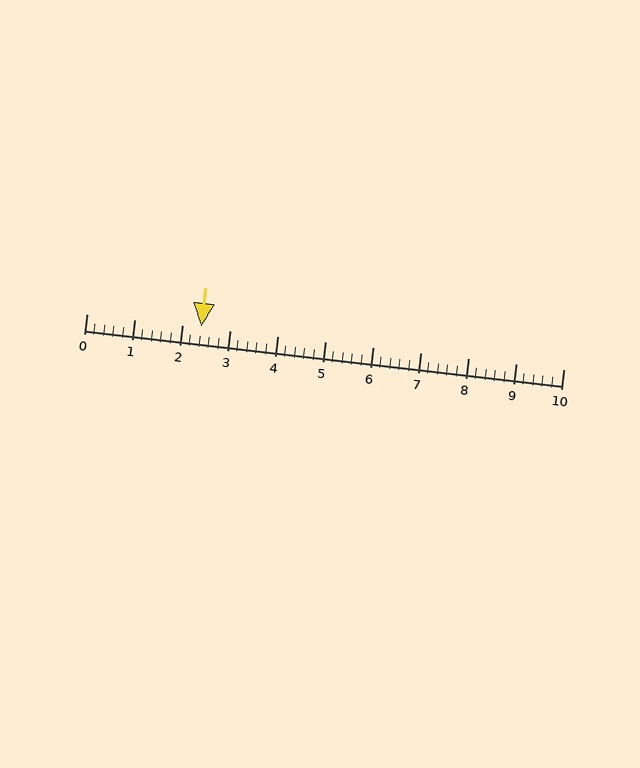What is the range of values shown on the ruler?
The ruler shows values from 0 to 10.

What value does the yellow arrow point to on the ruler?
The yellow arrow points to approximately 2.4.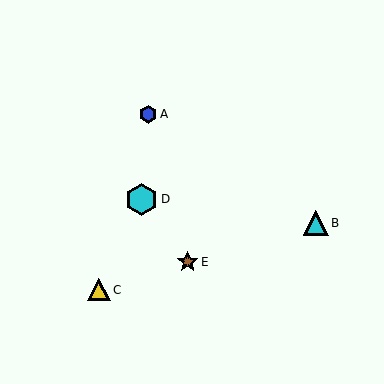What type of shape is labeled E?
Shape E is a brown star.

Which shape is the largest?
The cyan hexagon (labeled D) is the largest.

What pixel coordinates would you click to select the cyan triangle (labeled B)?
Click at (316, 223) to select the cyan triangle B.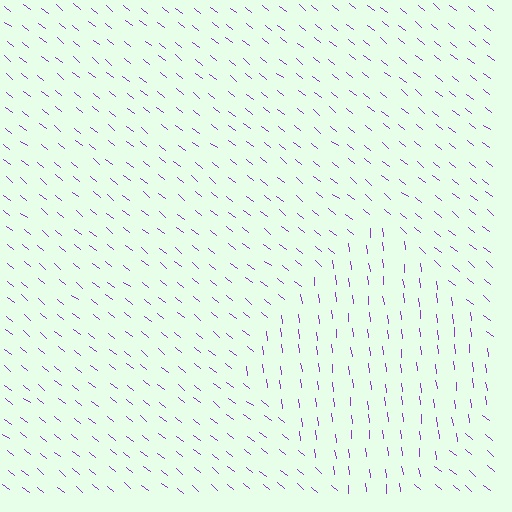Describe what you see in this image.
The image is filled with small purple line segments. A diamond region in the image has lines oriented differently from the surrounding lines, creating a visible texture boundary.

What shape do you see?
I see a diamond.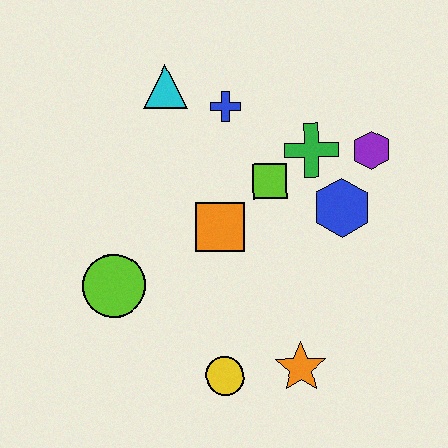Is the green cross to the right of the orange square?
Yes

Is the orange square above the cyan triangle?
No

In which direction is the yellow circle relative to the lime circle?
The yellow circle is to the right of the lime circle.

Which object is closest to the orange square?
The lime square is closest to the orange square.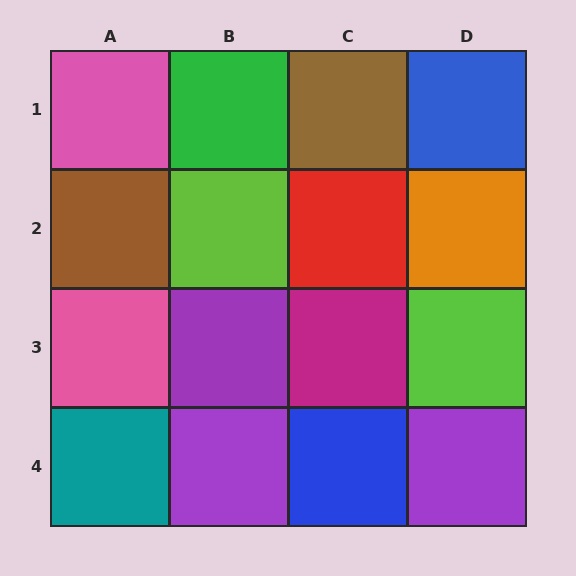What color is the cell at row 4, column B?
Purple.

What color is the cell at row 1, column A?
Pink.